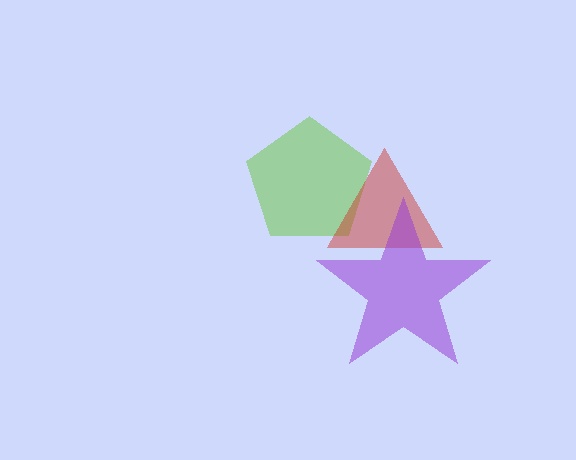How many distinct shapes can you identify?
There are 3 distinct shapes: a lime pentagon, a red triangle, a purple star.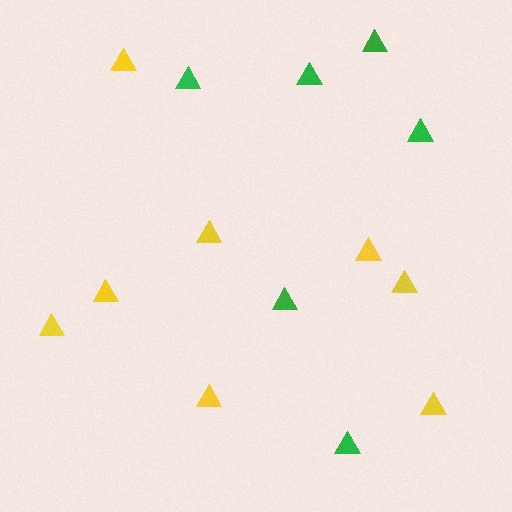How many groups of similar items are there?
There are 2 groups: one group of green triangles (6) and one group of yellow triangles (8).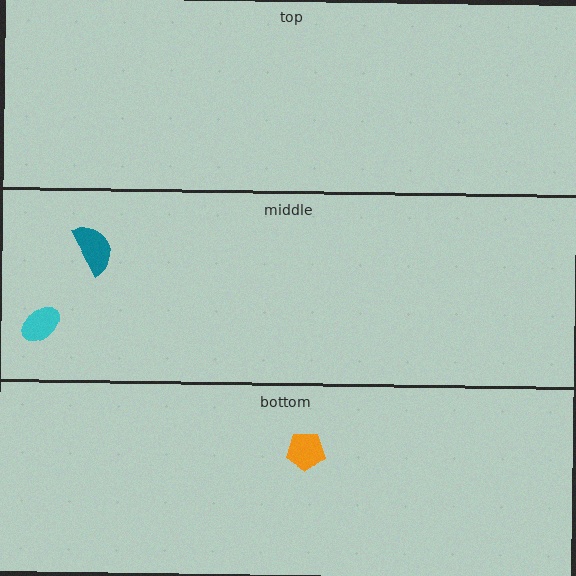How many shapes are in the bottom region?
1.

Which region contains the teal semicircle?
The middle region.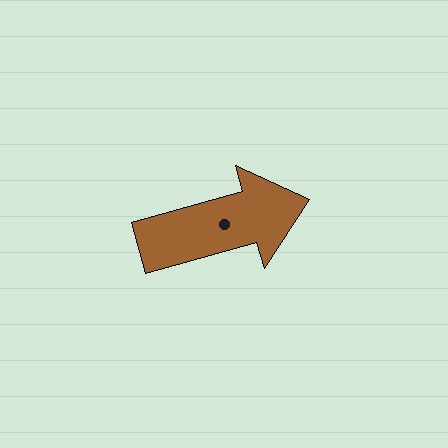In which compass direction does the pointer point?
East.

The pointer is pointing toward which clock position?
Roughly 2 o'clock.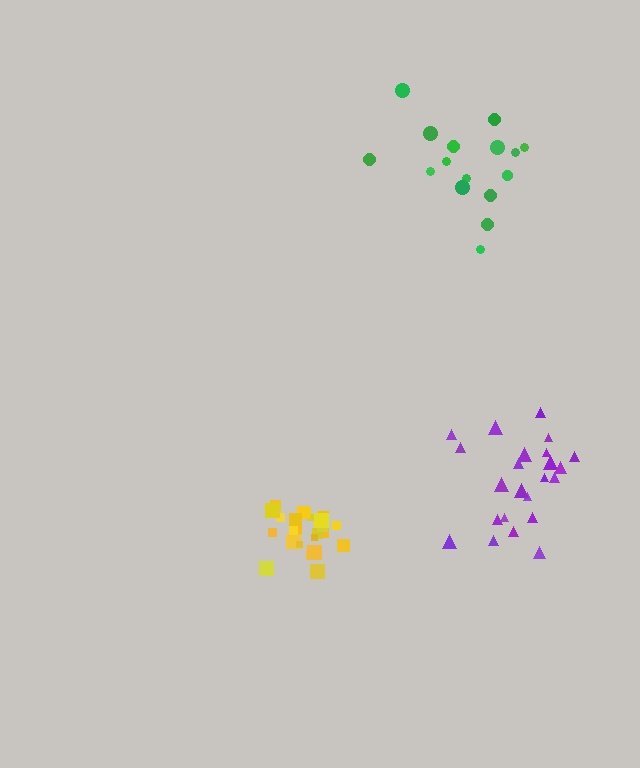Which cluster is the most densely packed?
Yellow.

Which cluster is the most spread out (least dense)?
Green.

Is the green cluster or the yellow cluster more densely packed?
Yellow.